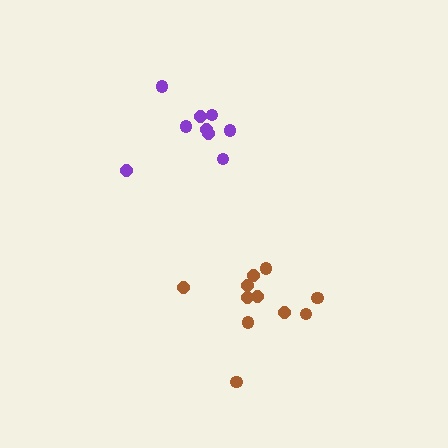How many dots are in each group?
Group 1: 11 dots, Group 2: 9 dots (20 total).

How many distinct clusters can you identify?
There are 2 distinct clusters.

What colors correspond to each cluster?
The clusters are colored: brown, purple.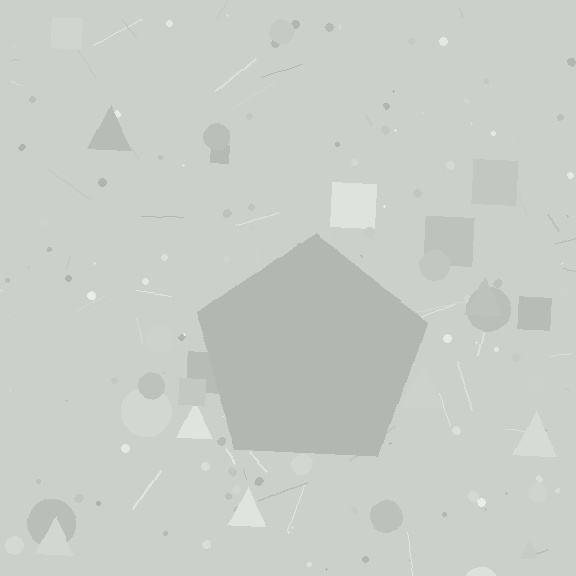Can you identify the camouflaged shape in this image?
The camouflaged shape is a pentagon.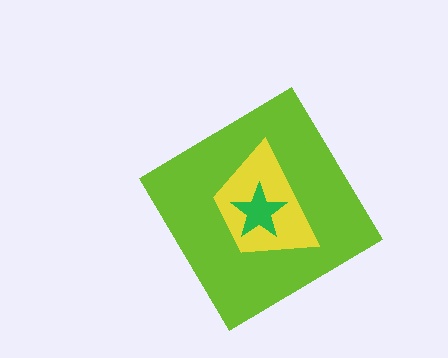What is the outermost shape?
The lime diamond.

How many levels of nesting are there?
3.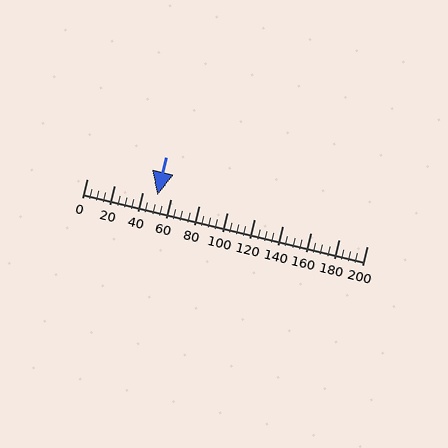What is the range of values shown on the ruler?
The ruler shows values from 0 to 200.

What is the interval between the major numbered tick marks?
The major tick marks are spaced 20 units apart.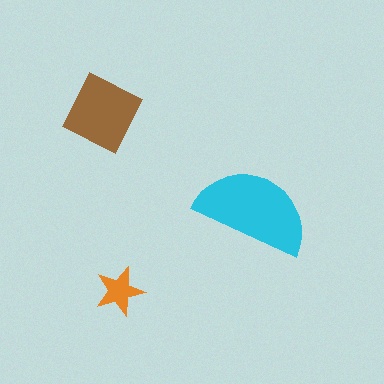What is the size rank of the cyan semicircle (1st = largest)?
1st.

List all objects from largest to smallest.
The cyan semicircle, the brown diamond, the orange star.